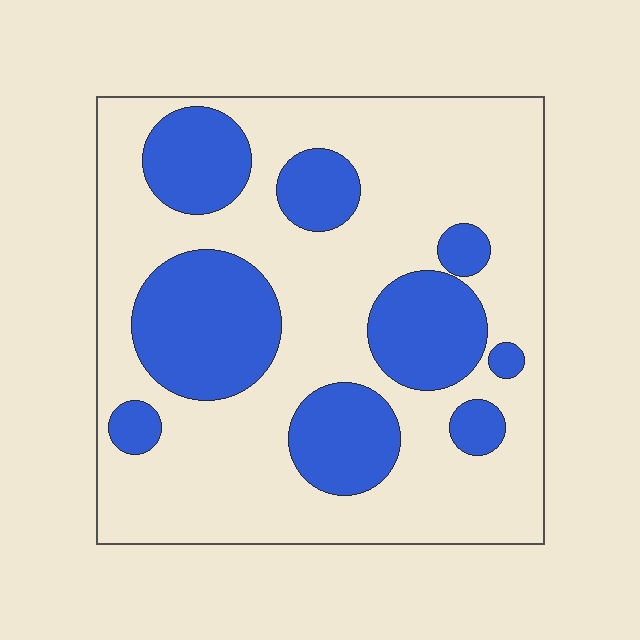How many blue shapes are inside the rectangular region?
9.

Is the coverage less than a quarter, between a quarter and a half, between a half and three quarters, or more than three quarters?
Between a quarter and a half.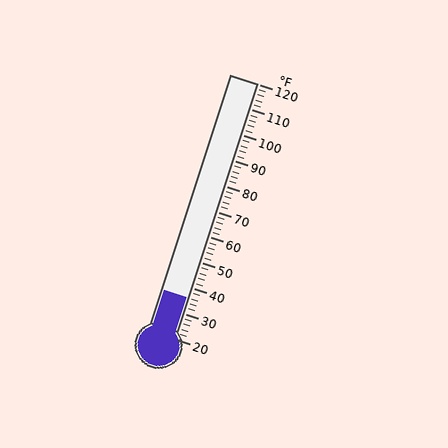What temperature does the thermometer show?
The thermometer shows approximately 36°F.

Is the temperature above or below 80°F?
The temperature is below 80°F.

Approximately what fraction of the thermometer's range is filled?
The thermometer is filled to approximately 15% of its range.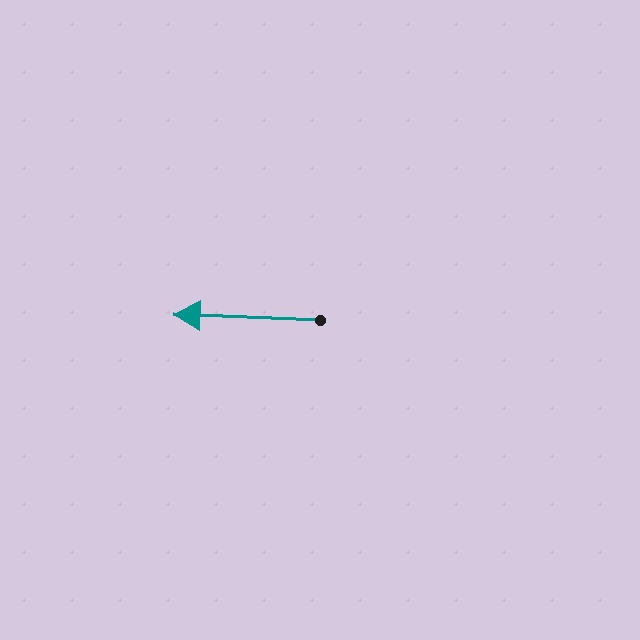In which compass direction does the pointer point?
West.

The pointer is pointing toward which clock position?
Roughly 9 o'clock.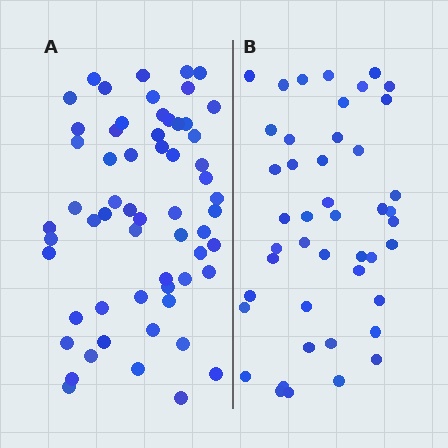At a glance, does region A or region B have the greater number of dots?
Region A (the left region) has more dots.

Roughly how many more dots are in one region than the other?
Region A has approximately 15 more dots than region B.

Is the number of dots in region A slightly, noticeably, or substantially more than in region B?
Region A has noticeably more, but not dramatically so. The ratio is roughly 1.3 to 1.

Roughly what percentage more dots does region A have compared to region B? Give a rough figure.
About 35% more.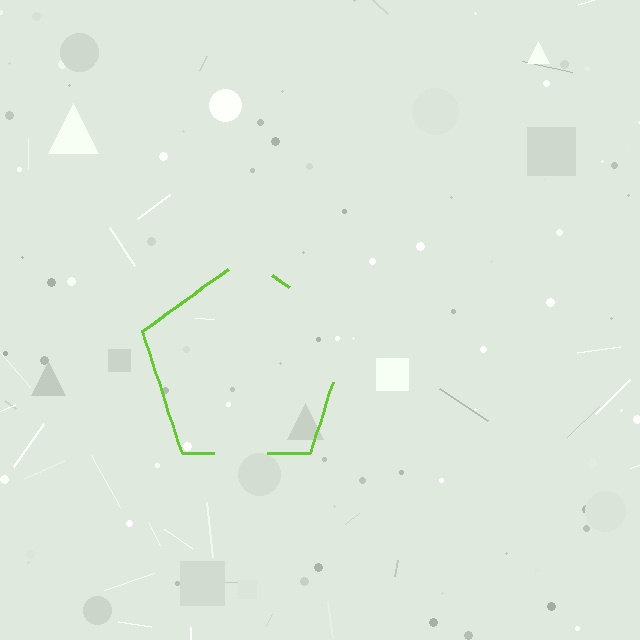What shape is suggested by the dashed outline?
The dashed outline suggests a pentagon.